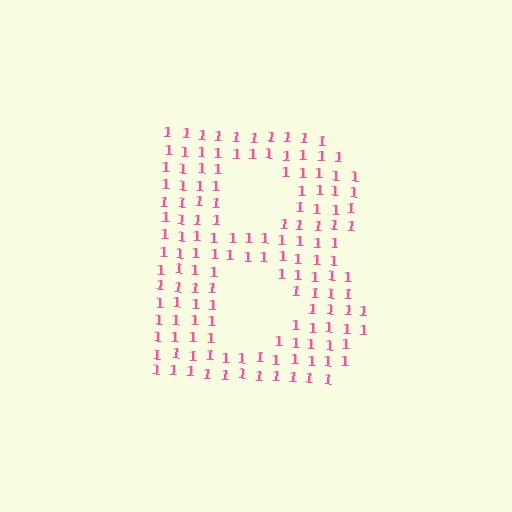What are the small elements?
The small elements are digit 1's.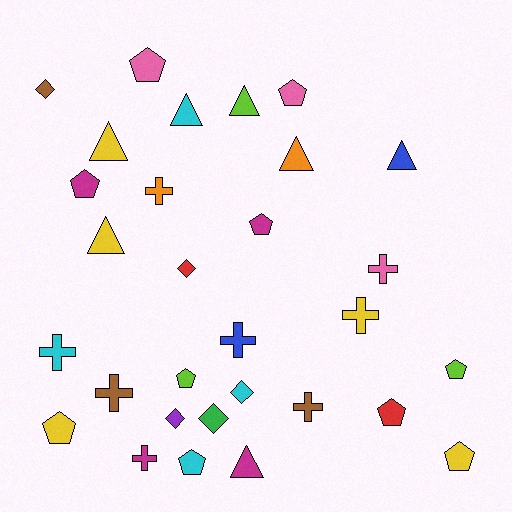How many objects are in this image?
There are 30 objects.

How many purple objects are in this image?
There is 1 purple object.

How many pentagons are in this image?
There are 10 pentagons.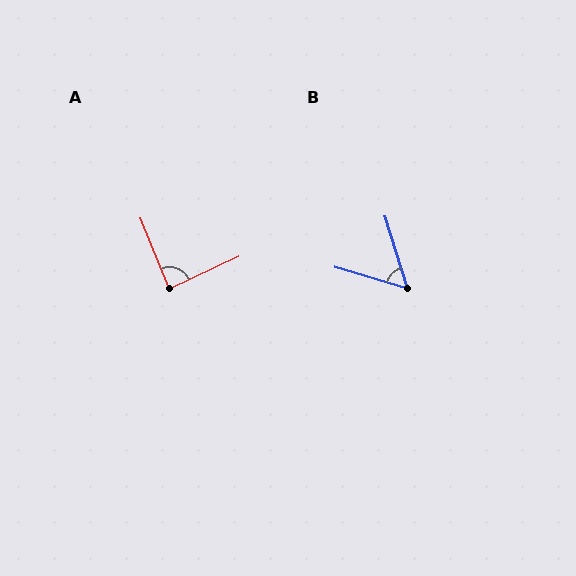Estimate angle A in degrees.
Approximately 87 degrees.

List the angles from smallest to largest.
B (56°), A (87°).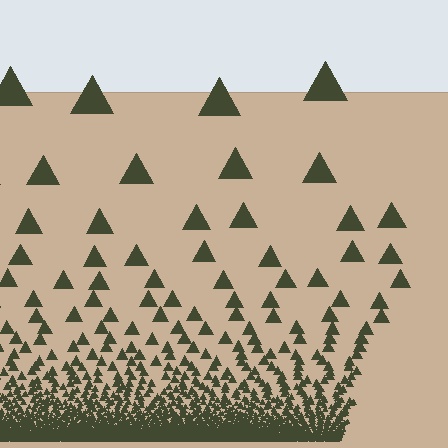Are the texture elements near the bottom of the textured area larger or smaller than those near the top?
Smaller. The gradient is inverted — elements near the bottom are smaller and denser.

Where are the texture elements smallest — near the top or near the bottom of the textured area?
Near the bottom.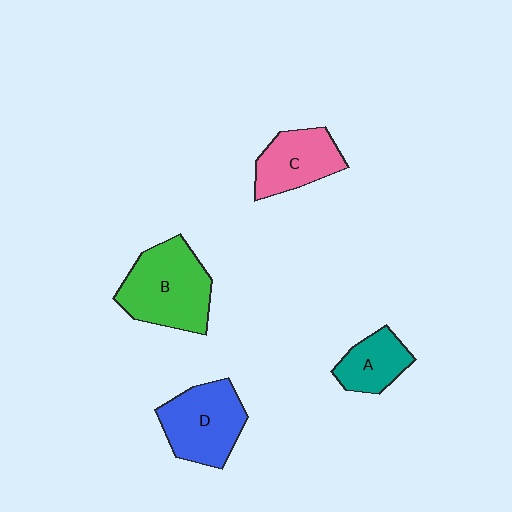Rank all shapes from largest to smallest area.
From largest to smallest: B (green), D (blue), C (pink), A (teal).